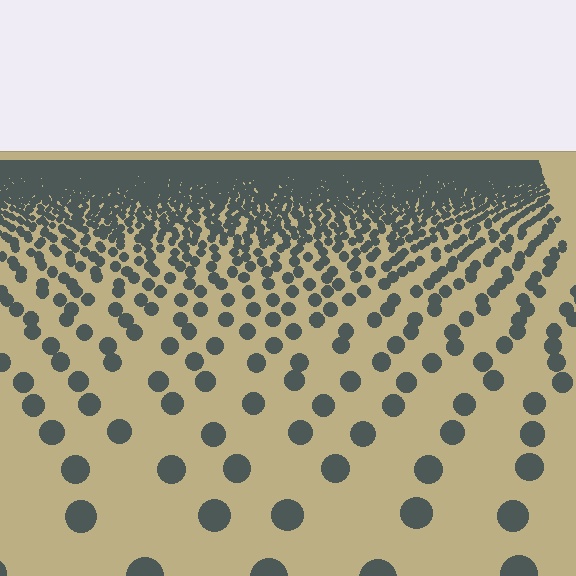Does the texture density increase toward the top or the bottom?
Density increases toward the top.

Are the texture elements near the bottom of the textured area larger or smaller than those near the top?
Larger. Near the bottom, elements are closer to the viewer and appear at a bigger on-screen size.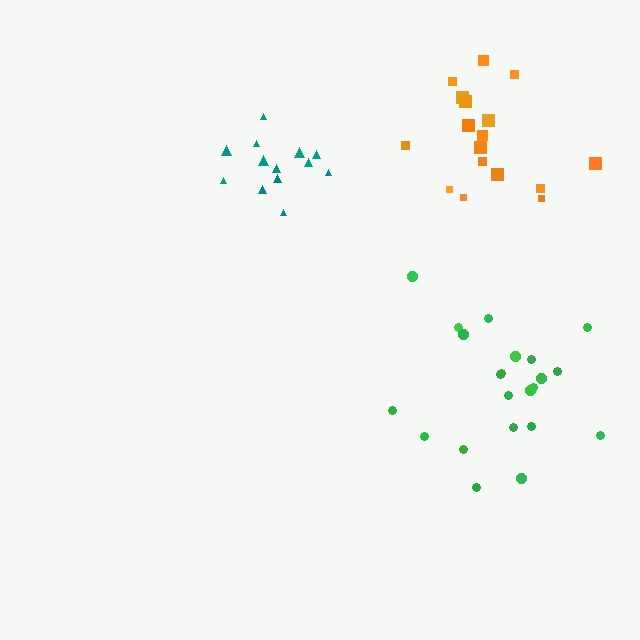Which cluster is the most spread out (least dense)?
Green.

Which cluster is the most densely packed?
Teal.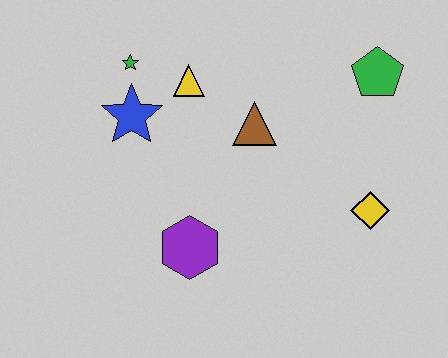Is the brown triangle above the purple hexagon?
Yes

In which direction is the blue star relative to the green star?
The blue star is below the green star.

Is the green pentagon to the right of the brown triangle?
Yes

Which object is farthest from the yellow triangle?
The yellow diamond is farthest from the yellow triangle.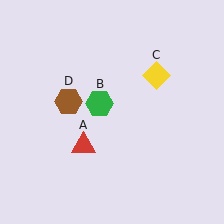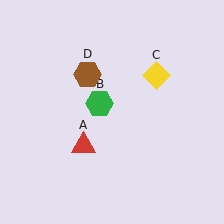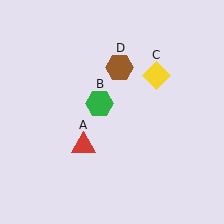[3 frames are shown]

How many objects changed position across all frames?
1 object changed position: brown hexagon (object D).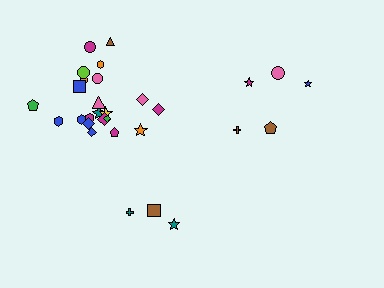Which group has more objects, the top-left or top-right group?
The top-left group.